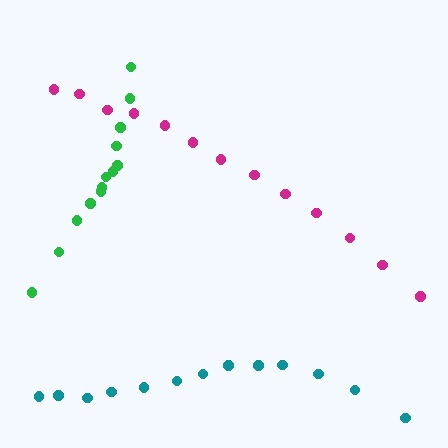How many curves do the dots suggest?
There are 3 distinct paths.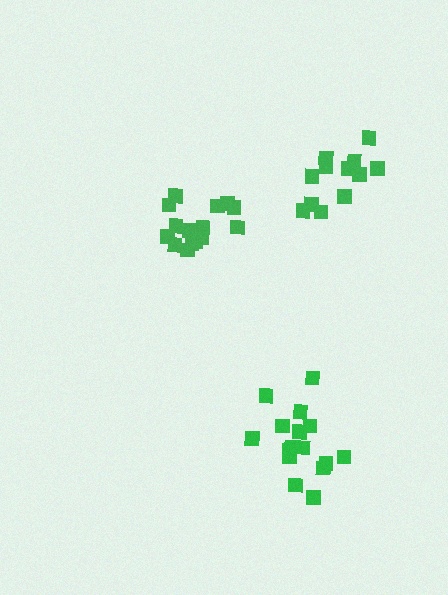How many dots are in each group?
Group 1: 15 dots, Group 2: 16 dots, Group 3: 12 dots (43 total).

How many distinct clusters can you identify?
There are 3 distinct clusters.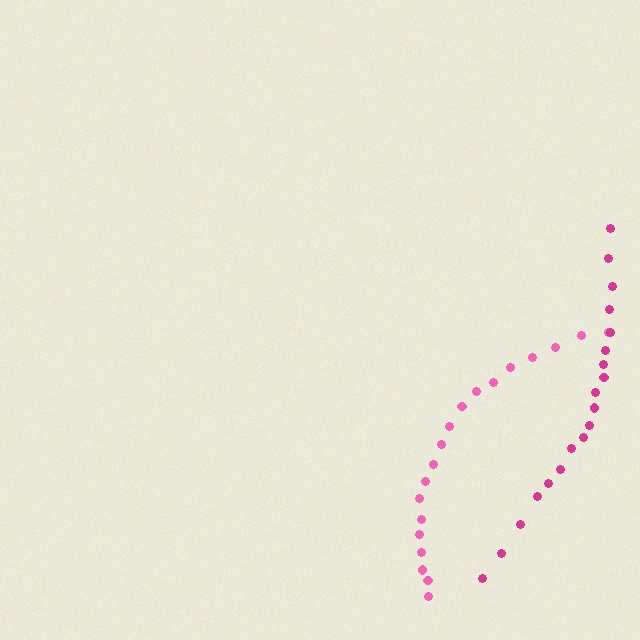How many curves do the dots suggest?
There are 2 distinct paths.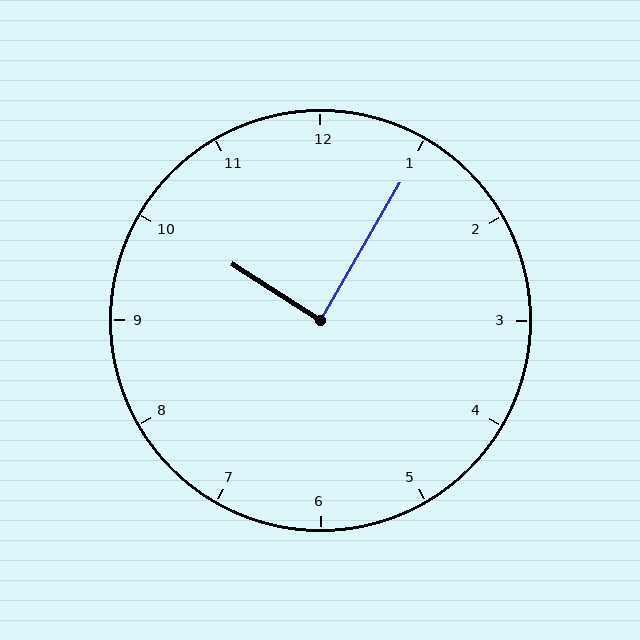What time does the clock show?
10:05.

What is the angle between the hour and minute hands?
Approximately 88 degrees.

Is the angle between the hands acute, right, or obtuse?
It is right.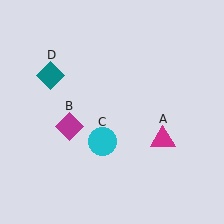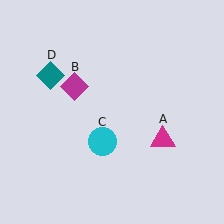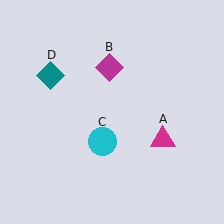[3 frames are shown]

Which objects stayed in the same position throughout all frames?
Magenta triangle (object A) and cyan circle (object C) and teal diamond (object D) remained stationary.